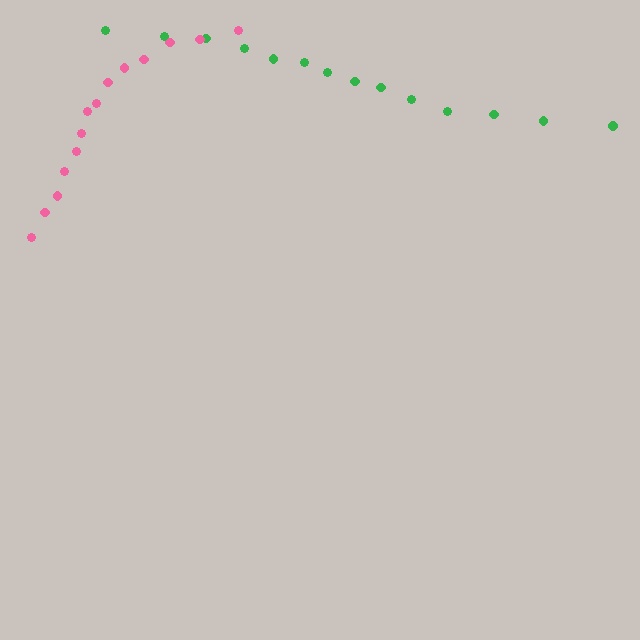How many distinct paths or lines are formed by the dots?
There are 2 distinct paths.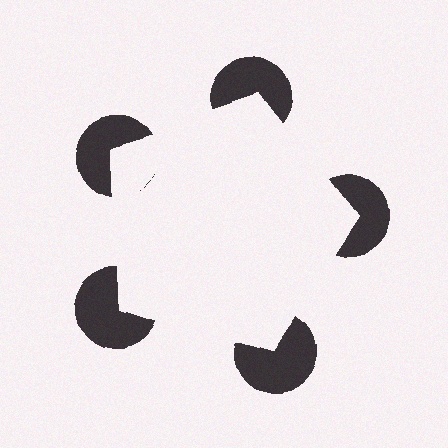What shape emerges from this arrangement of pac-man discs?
An illusory pentagon — its edges are inferred from the aligned wedge cuts in the pac-man discs, not physically drawn.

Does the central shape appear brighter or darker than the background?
It typically appears slightly brighter than the background, even though no actual brightness change is drawn.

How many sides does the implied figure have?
5 sides.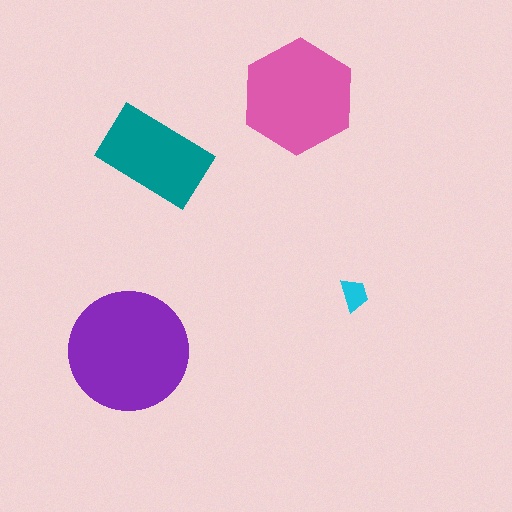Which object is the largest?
The purple circle.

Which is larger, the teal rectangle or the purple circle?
The purple circle.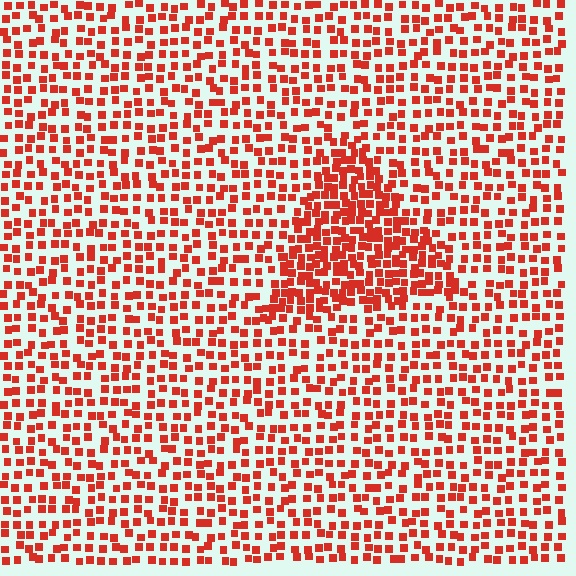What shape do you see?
I see a triangle.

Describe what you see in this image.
The image contains small red elements arranged at two different densities. A triangle-shaped region is visible where the elements are more densely packed than the surrounding area.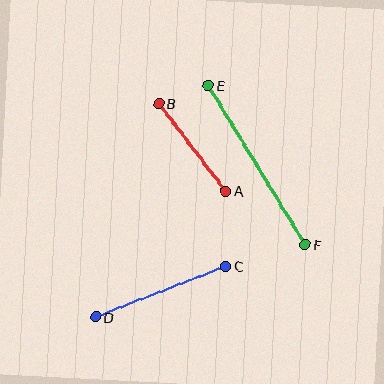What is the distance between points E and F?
The distance is approximately 186 pixels.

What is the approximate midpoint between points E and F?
The midpoint is at approximately (257, 165) pixels.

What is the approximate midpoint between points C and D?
The midpoint is at approximately (161, 292) pixels.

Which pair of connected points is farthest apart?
Points E and F are farthest apart.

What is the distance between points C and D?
The distance is approximately 139 pixels.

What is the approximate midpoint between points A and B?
The midpoint is at approximately (192, 147) pixels.